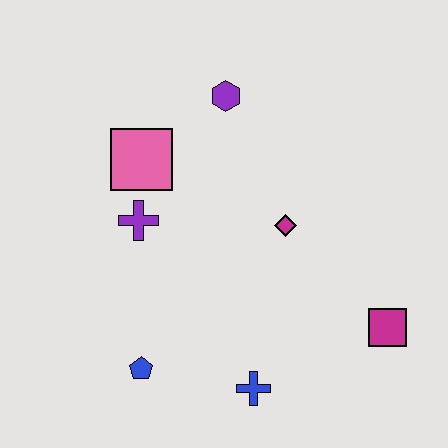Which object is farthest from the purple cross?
The magenta square is farthest from the purple cross.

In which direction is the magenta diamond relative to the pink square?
The magenta diamond is to the right of the pink square.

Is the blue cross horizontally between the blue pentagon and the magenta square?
Yes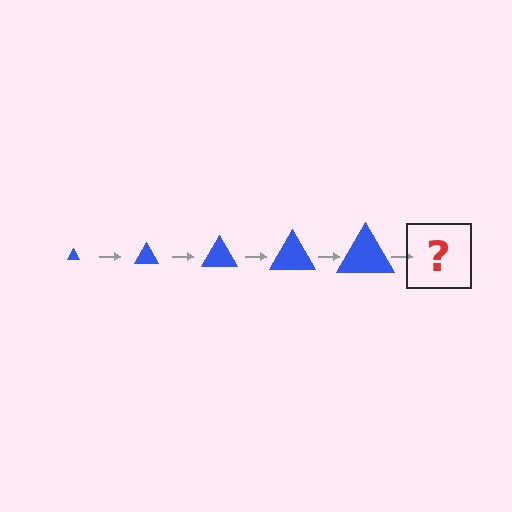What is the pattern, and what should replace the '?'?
The pattern is that the triangle gets progressively larger each step. The '?' should be a blue triangle, larger than the previous one.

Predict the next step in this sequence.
The next step is a blue triangle, larger than the previous one.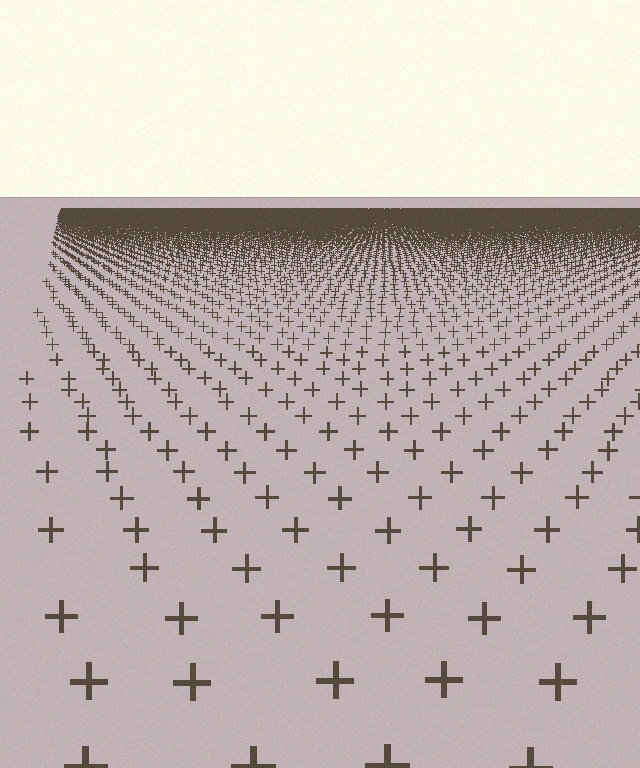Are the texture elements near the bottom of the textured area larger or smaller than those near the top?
Larger. Near the bottom, elements are closer to the viewer and appear at a bigger on-screen size.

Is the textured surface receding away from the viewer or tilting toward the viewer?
The surface is receding away from the viewer. Texture elements get smaller and denser toward the top.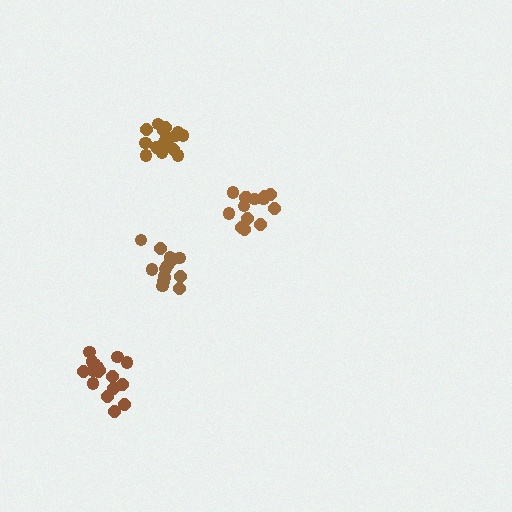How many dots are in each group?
Group 1: 16 dots, Group 2: 19 dots, Group 3: 17 dots, Group 4: 14 dots (66 total).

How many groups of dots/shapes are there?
There are 4 groups.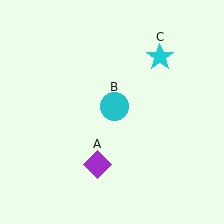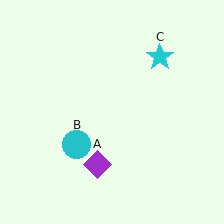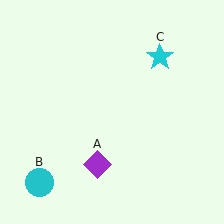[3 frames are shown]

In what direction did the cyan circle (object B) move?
The cyan circle (object B) moved down and to the left.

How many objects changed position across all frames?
1 object changed position: cyan circle (object B).